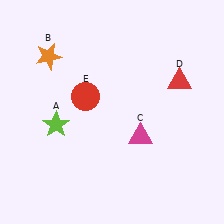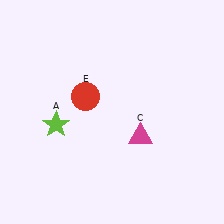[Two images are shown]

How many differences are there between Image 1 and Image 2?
There are 2 differences between the two images.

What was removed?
The red triangle (D), the orange star (B) were removed in Image 2.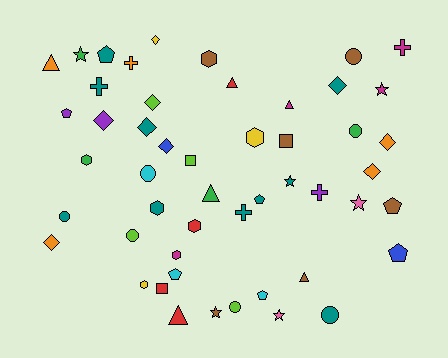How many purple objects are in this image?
There are 3 purple objects.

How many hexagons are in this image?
There are 7 hexagons.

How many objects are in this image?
There are 50 objects.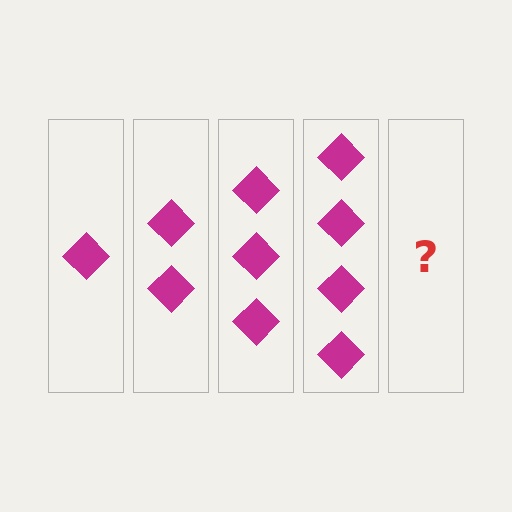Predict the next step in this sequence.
The next step is 5 diamonds.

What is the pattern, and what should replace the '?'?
The pattern is that each step adds one more diamond. The '?' should be 5 diamonds.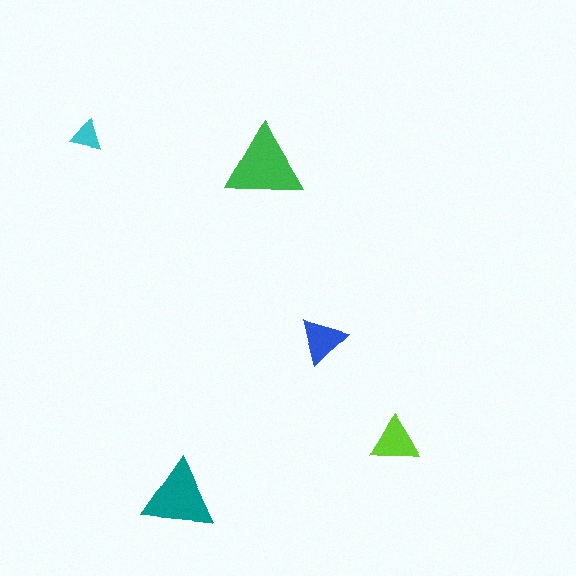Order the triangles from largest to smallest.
the green one, the teal one, the lime one, the blue one, the cyan one.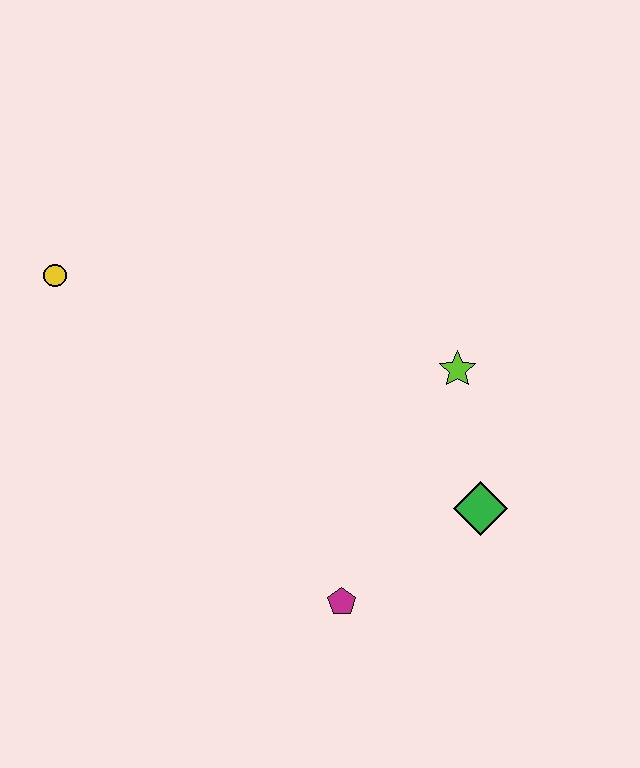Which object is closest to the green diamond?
The lime star is closest to the green diamond.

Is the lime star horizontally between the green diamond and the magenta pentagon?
Yes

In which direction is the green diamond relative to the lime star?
The green diamond is below the lime star.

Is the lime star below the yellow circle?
Yes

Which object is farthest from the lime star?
The yellow circle is farthest from the lime star.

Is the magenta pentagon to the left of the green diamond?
Yes